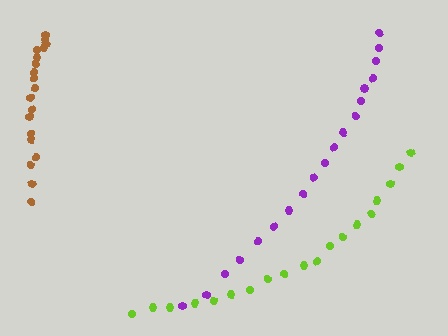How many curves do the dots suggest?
There are 3 distinct paths.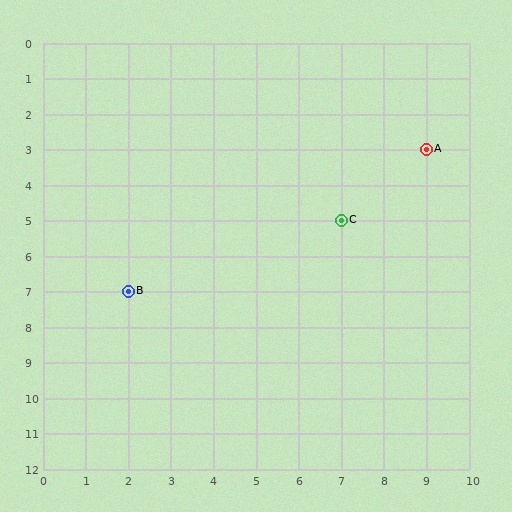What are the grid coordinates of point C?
Point C is at grid coordinates (7, 5).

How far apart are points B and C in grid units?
Points B and C are 5 columns and 2 rows apart (about 5.4 grid units diagonally).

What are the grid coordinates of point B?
Point B is at grid coordinates (2, 7).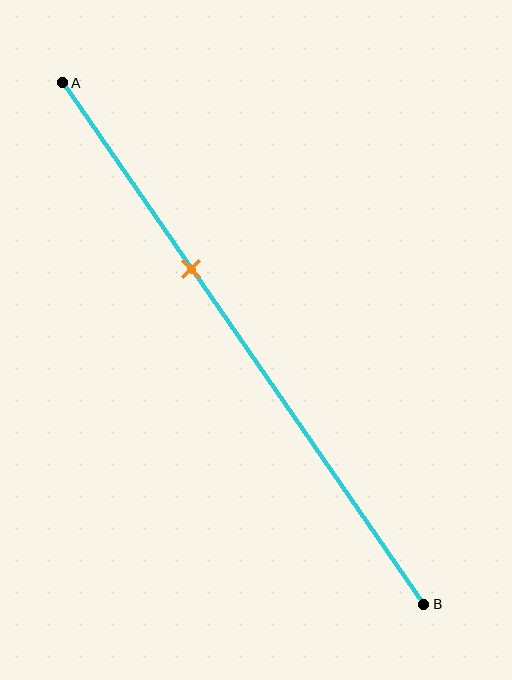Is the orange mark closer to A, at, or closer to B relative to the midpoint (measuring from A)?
The orange mark is closer to point A than the midpoint of segment AB.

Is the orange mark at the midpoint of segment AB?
No, the mark is at about 35% from A, not at the 50% midpoint.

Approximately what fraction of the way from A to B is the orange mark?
The orange mark is approximately 35% of the way from A to B.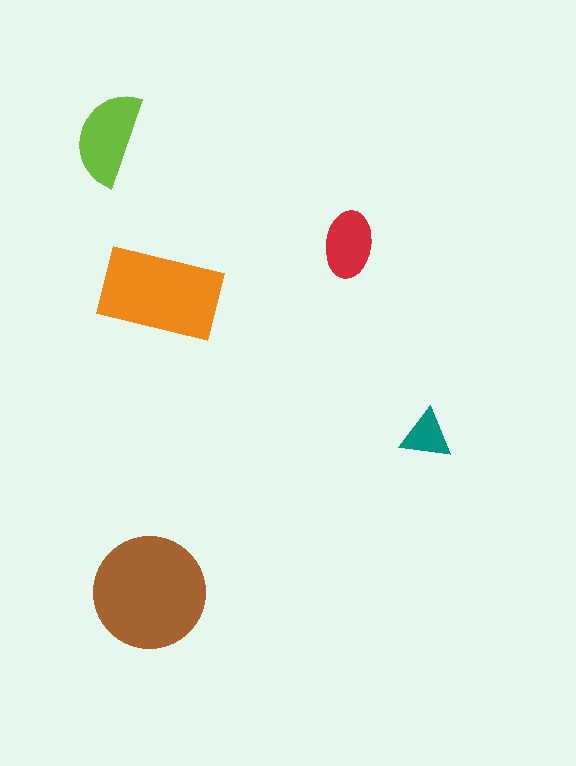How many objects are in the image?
There are 5 objects in the image.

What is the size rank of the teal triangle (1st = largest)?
5th.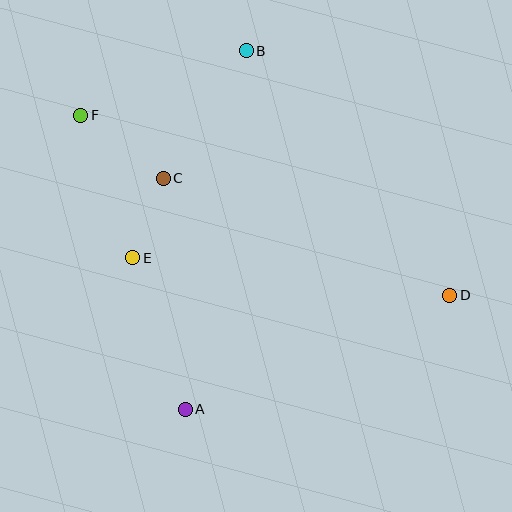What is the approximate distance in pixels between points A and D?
The distance between A and D is approximately 288 pixels.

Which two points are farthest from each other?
Points D and F are farthest from each other.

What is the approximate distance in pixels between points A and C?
The distance between A and C is approximately 232 pixels.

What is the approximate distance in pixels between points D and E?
The distance between D and E is approximately 320 pixels.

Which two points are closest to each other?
Points C and E are closest to each other.